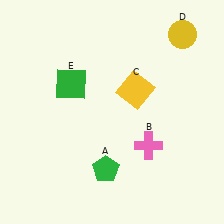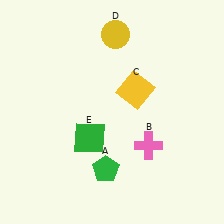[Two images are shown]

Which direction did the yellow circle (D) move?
The yellow circle (D) moved left.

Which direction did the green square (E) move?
The green square (E) moved down.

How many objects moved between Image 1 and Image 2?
2 objects moved between the two images.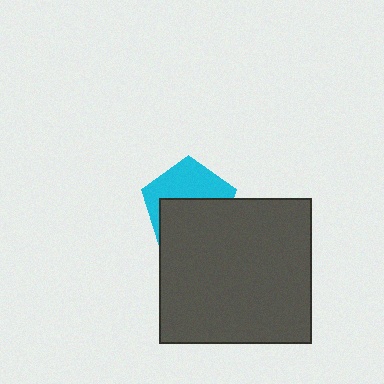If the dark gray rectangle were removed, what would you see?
You would see the complete cyan pentagon.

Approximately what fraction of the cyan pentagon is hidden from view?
Roughly 54% of the cyan pentagon is hidden behind the dark gray rectangle.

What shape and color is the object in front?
The object in front is a dark gray rectangle.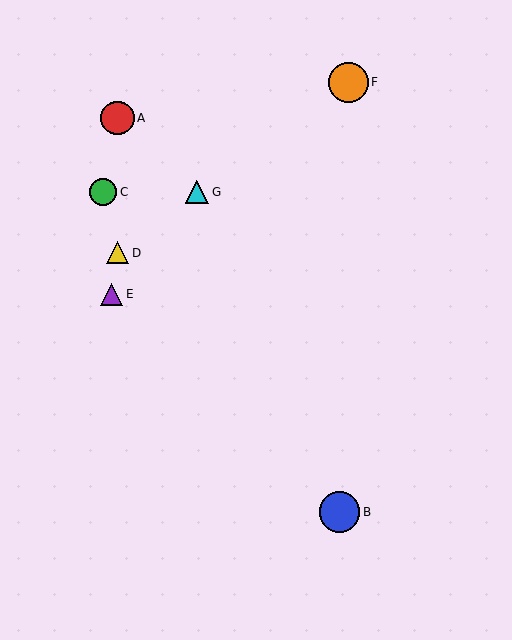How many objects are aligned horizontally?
2 objects (C, G) are aligned horizontally.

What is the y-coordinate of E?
Object E is at y≈294.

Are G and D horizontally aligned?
No, G is at y≈192 and D is at y≈253.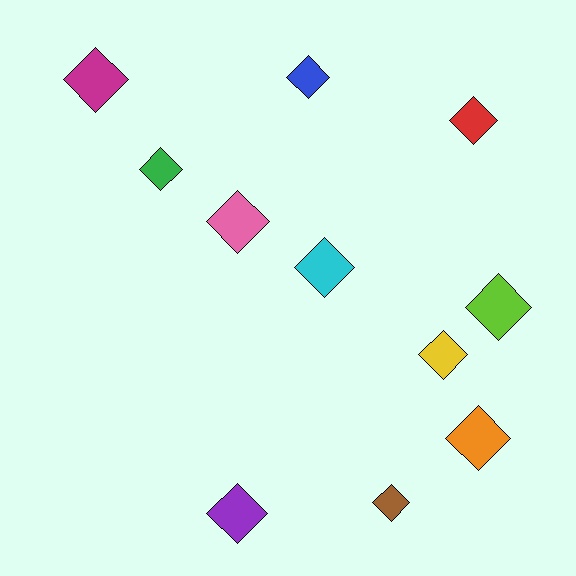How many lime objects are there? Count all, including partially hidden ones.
There is 1 lime object.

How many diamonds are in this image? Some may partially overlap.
There are 11 diamonds.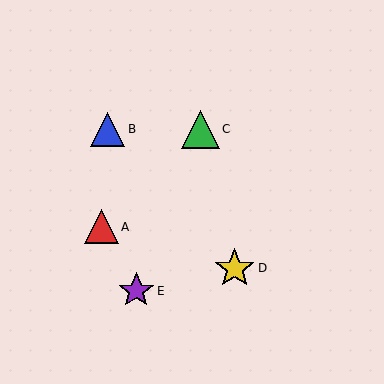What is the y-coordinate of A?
Object A is at y≈227.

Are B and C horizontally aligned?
Yes, both are at y≈129.